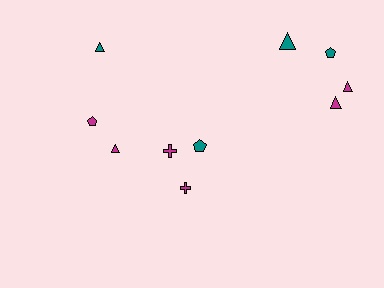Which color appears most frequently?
Magenta, with 6 objects.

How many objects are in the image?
There are 10 objects.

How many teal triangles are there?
There are 2 teal triangles.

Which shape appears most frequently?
Triangle, with 5 objects.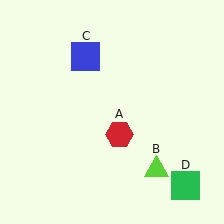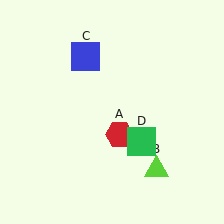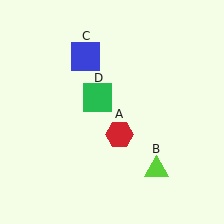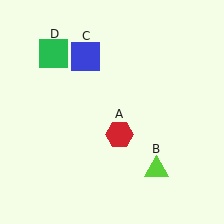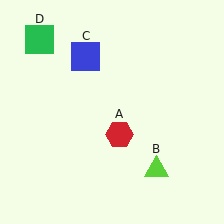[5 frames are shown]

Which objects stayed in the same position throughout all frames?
Red hexagon (object A) and lime triangle (object B) and blue square (object C) remained stationary.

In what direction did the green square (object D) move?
The green square (object D) moved up and to the left.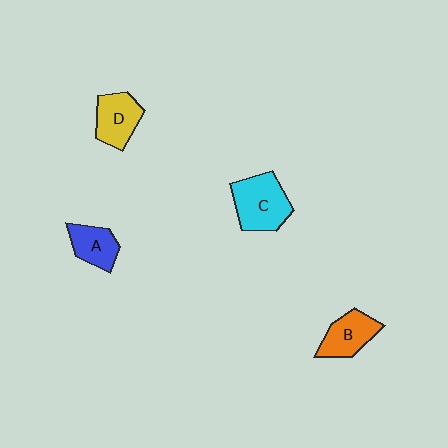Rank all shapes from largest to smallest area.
From largest to smallest: C (cyan), D (yellow), B (orange), A (blue).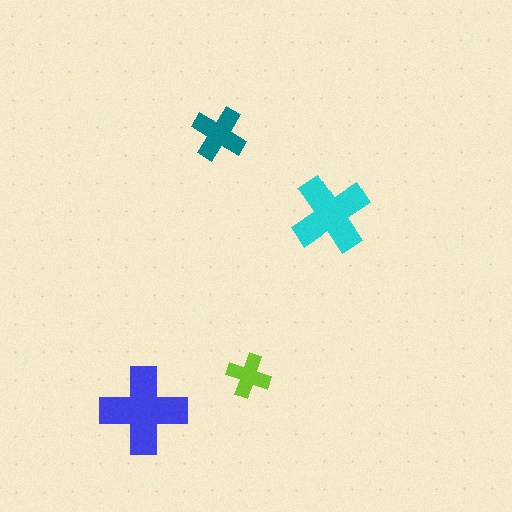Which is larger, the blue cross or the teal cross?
The blue one.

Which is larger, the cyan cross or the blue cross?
The blue one.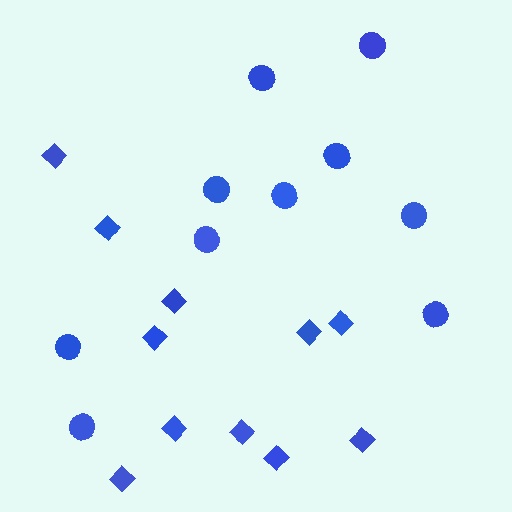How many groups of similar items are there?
There are 2 groups: one group of circles (10) and one group of diamonds (11).